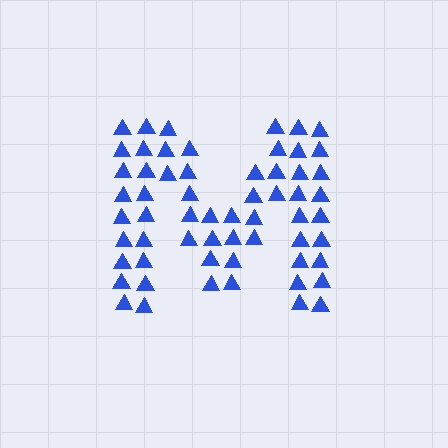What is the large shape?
The large shape is the letter M.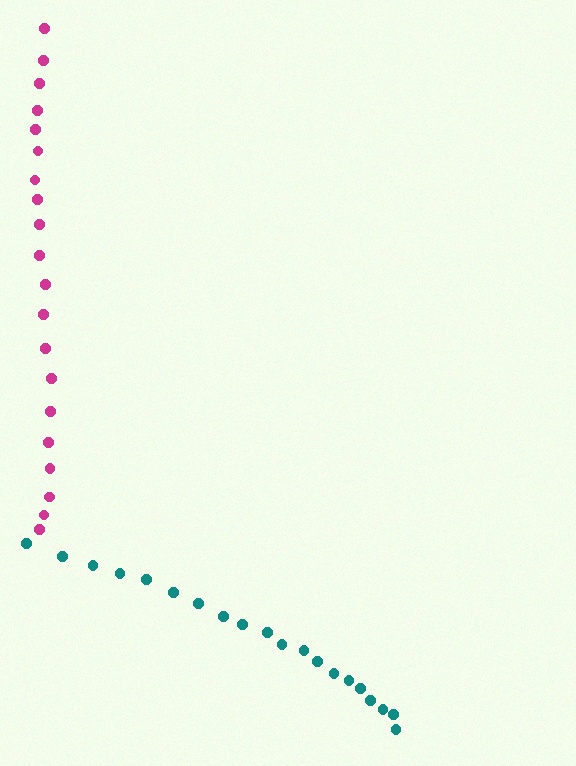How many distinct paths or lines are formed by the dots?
There are 2 distinct paths.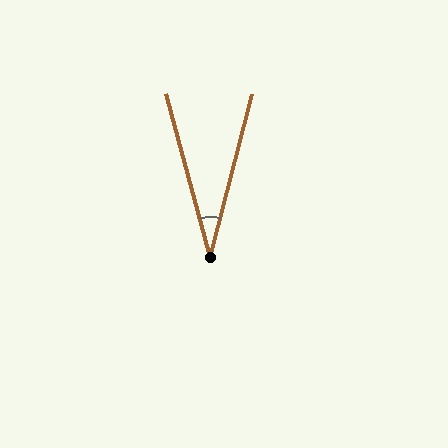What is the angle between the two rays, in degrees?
Approximately 30 degrees.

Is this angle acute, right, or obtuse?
It is acute.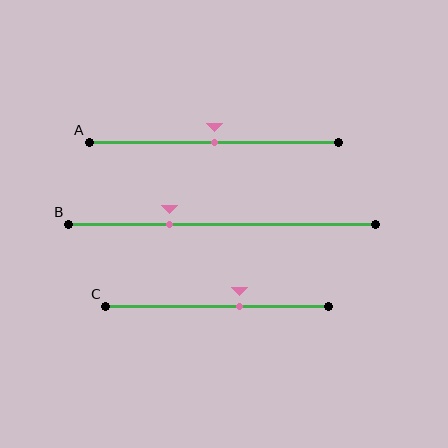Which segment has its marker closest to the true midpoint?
Segment A has its marker closest to the true midpoint.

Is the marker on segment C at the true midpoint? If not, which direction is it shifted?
No, the marker on segment C is shifted to the right by about 10% of the segment length.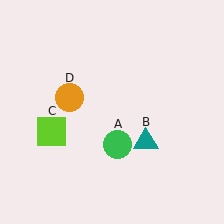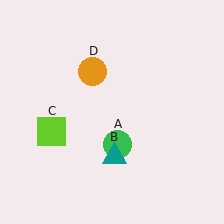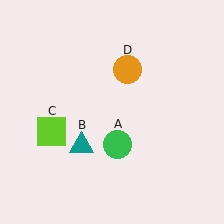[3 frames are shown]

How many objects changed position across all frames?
2 objects changed position: teal triangle (object B), orange circle (object D).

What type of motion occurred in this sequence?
The teal triangle (object B), orange circle (object D) rotated clockwise around the center of the scene.